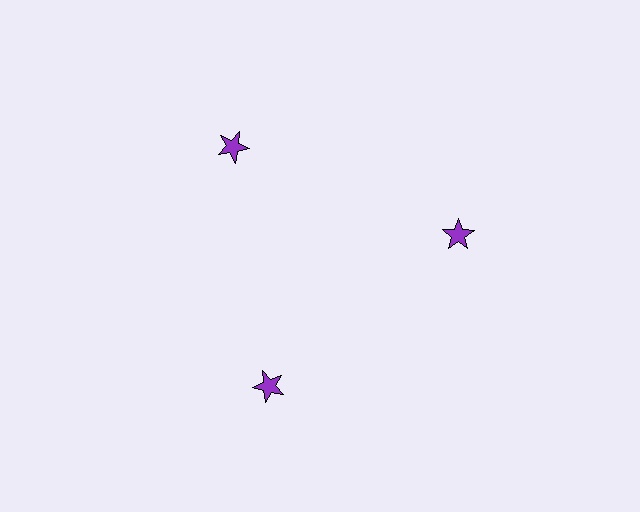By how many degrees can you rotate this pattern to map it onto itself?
The pattern maps onto itself every 120 degrees of rotation.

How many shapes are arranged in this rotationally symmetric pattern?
There are 3 shapes, arranged in 3 groups of 1.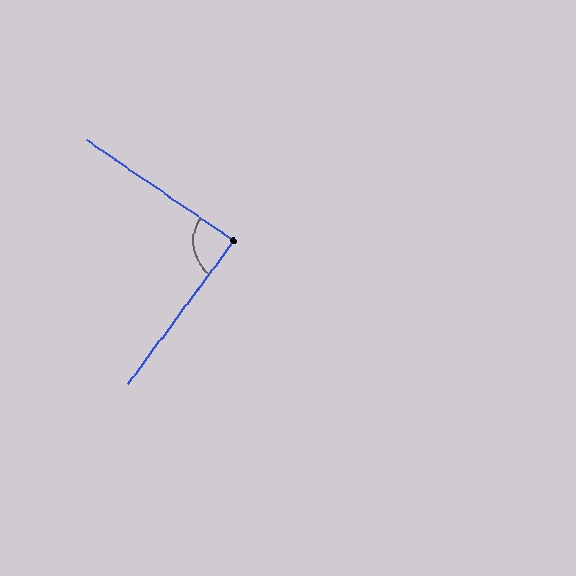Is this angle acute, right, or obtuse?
It is approximately a right angle.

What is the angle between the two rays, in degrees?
Approximately 88 degrees.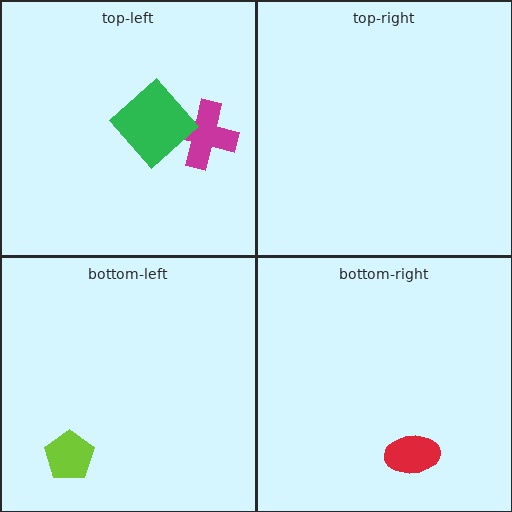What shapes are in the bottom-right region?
The red ellipse.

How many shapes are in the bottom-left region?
1.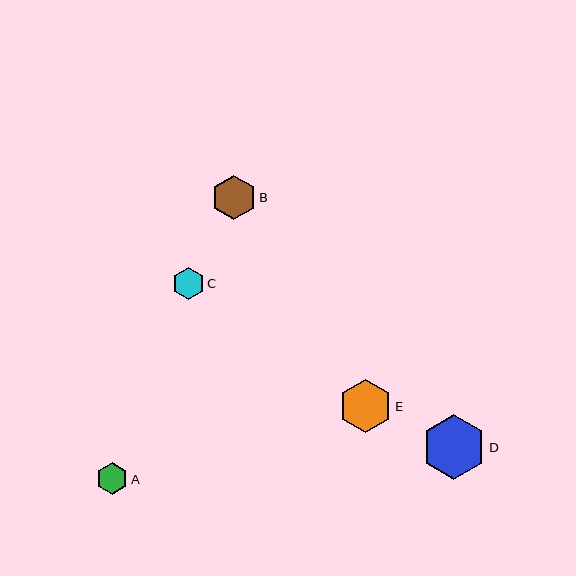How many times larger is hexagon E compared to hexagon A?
Hexagon E is approximately 1.7 times the size of hexagon A.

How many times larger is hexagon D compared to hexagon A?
Hexagon D is approximately 2.0 times the size of hexagon A.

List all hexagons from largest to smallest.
From largest to smallest: D, E, B, C, A.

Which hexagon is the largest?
Hexagon D is the largest with a size of approximately 64 pixels.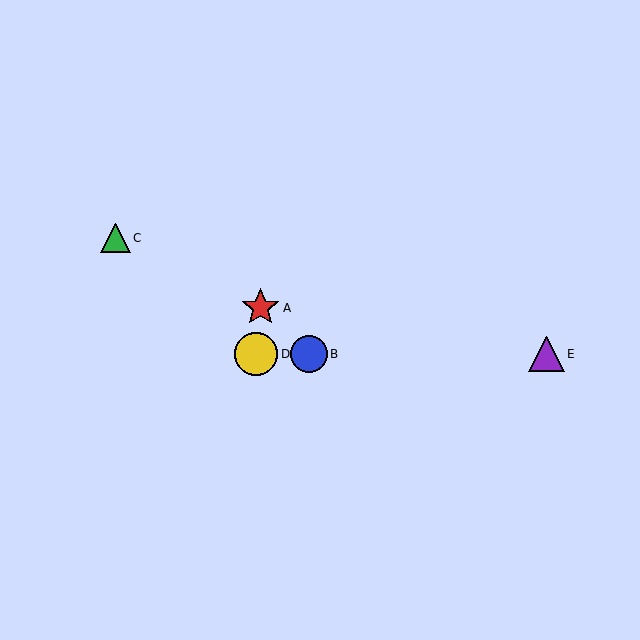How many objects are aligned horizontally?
3 objects (B, D, E) are aligned horizontally.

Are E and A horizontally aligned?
No, E is at y≈354 and A is at y≈308.